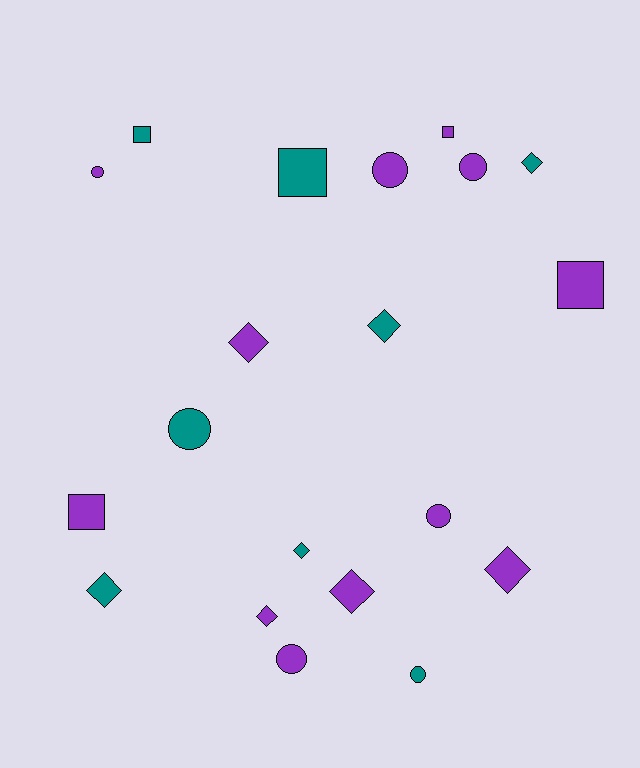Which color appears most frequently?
Purple, with 12 objects.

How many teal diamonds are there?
There are 4 teal diamonds.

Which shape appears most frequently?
Diamond, with 8 objects.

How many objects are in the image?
There are 20 objects.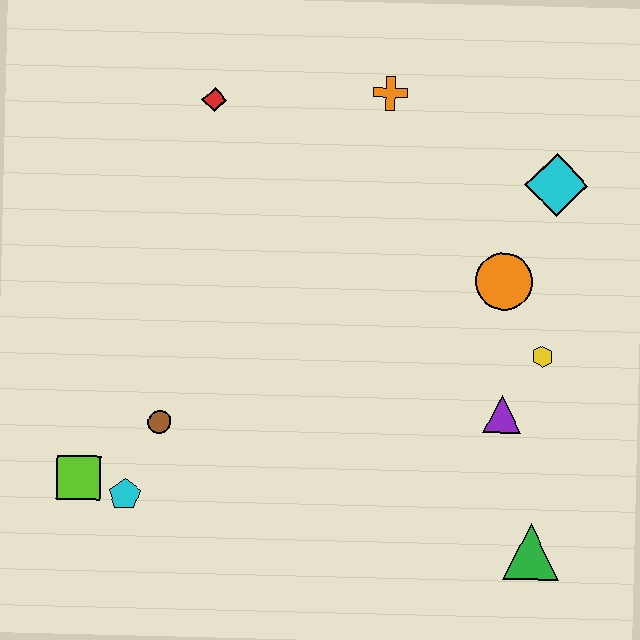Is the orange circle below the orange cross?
Yes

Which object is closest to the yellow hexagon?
The purple triangle is closest to the yellow hexagon.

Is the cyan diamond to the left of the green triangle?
No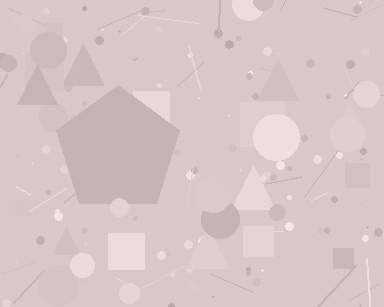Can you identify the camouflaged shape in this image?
The camouflaged shape is a pentagon.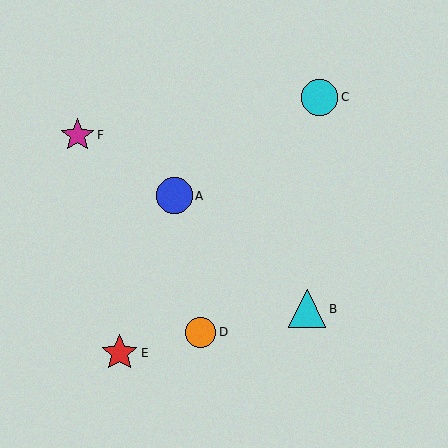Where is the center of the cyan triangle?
The center of the cyan triangle is at (307, 309).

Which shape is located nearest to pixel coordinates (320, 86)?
The cyan circle (labeled C) at (319, 97) is nearest to that location.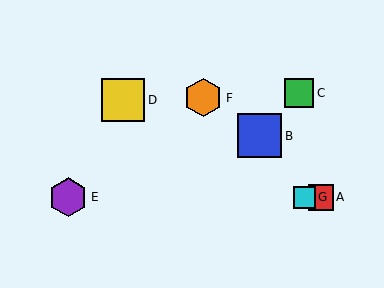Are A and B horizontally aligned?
No, A is at y≈197 and B is at y≈136.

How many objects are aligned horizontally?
3 objects (A, E, G) are aligned horizontally.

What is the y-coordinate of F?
Object F is at y≈98.